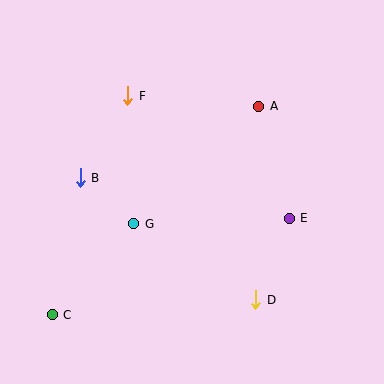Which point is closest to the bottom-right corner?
Point D is closest to the bottom-right corner.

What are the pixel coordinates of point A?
Point A is at (259, 106).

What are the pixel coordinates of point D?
Point D is at (256, 300).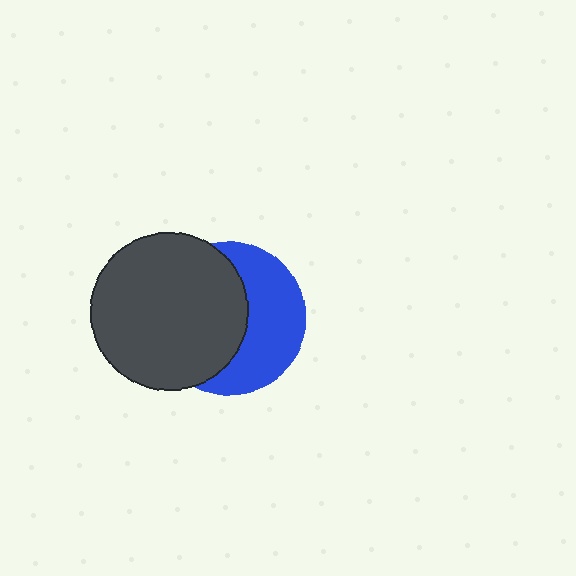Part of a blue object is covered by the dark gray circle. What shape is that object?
It is a circle.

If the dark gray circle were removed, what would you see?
You would see the complete blue circle.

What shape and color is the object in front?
The object in front is a dark gray circle.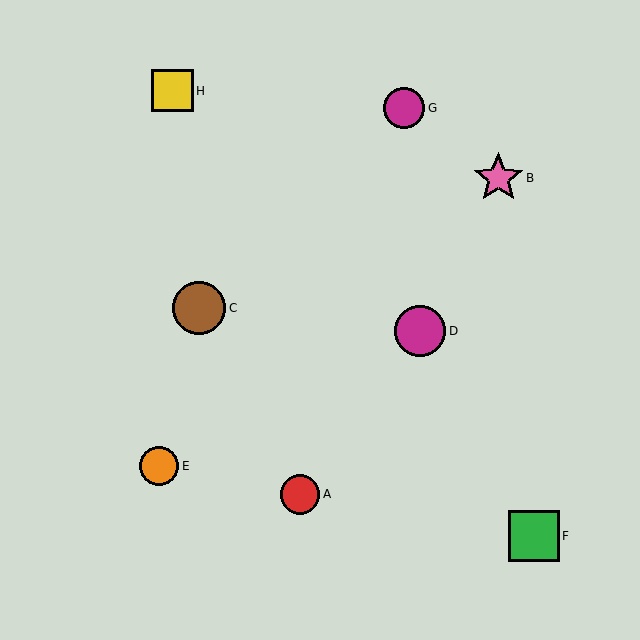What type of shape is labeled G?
Shape G is a magenta circle.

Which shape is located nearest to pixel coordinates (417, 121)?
The magenta circle (labeled G) at (404, 108) is nearest to that location.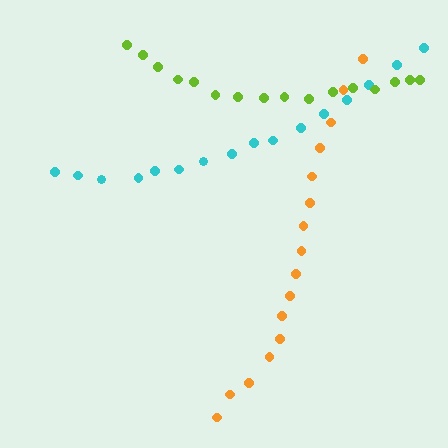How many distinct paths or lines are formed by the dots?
There are 3 distinct paths.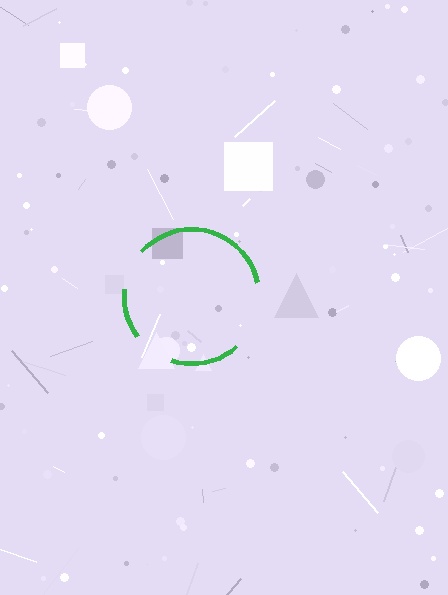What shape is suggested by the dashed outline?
The dashed outline suggests a circle.